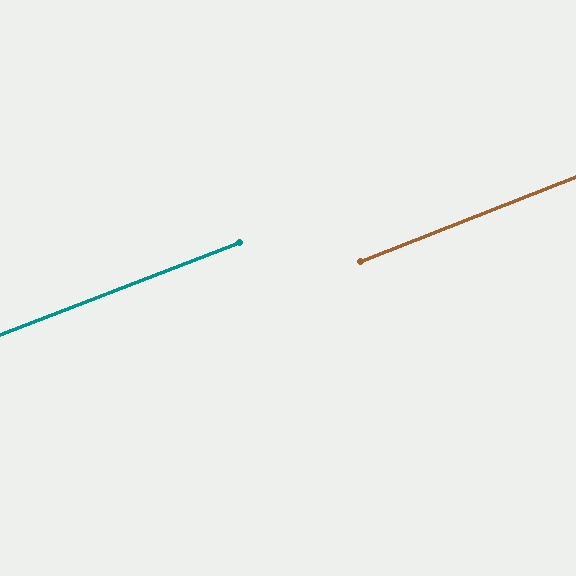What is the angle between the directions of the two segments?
Approximately 0 degrees.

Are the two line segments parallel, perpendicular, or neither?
Parallel — their directions differ by only 0.4°.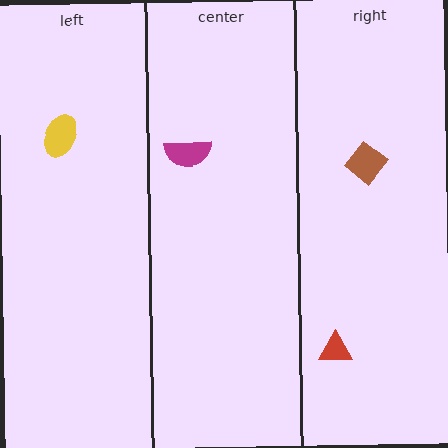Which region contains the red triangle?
The right region.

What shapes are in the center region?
The magenta semicircle.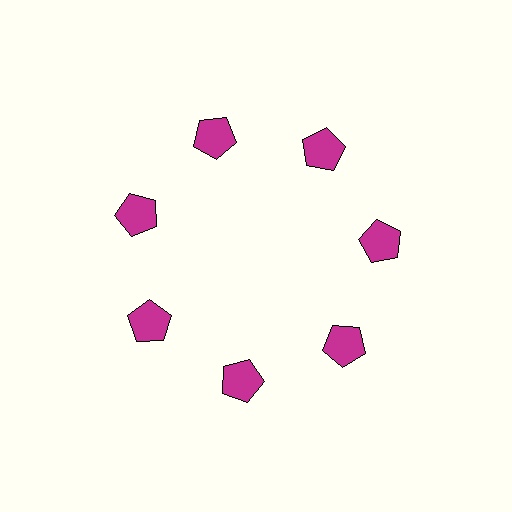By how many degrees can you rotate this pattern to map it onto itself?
The pattern maps onto itself every 51 degrees of rotation.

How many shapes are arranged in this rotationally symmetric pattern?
There are 7 shapes, arranged in 7 groups of 1.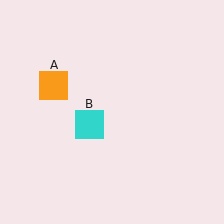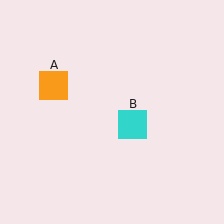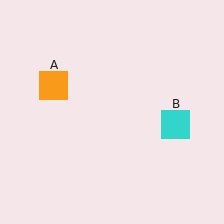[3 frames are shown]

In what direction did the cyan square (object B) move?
The cyan square (object B) moved right.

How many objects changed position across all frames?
1 object changed position: cyan square (object B).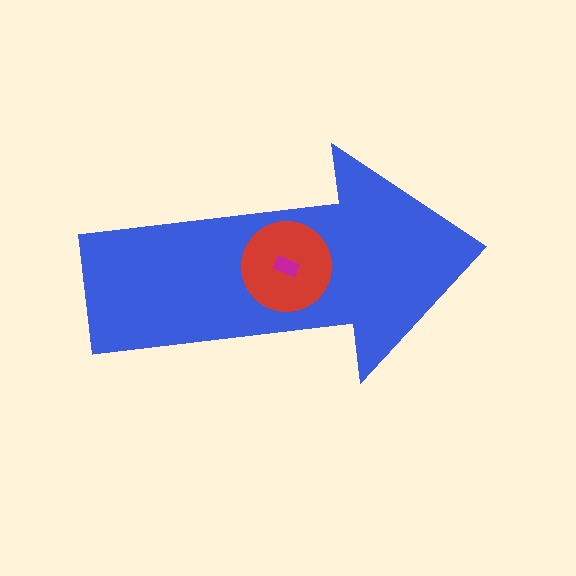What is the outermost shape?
The blue arrow.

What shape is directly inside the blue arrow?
The red circle.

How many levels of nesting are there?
3.